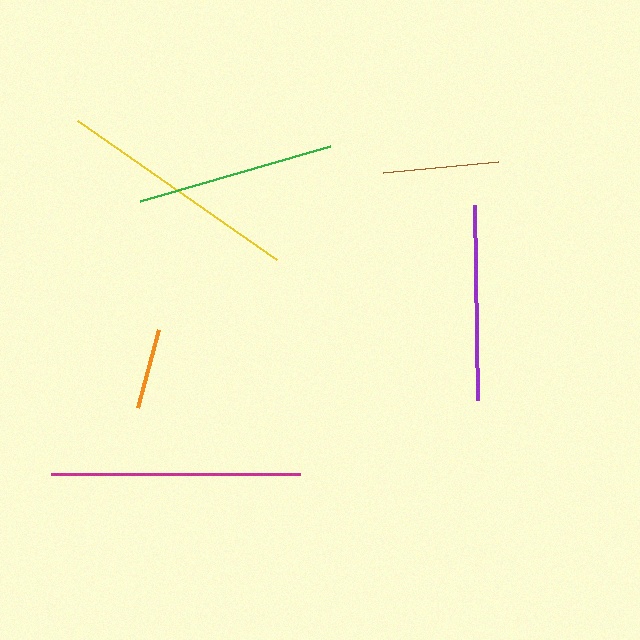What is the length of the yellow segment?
The yellow segment is approximately 243 pixels long.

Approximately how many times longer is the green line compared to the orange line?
The green line is approximately 2.4 times the length of the orange line.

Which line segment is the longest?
The magenta line is the longest at approximately 249 pixels.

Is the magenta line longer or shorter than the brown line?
The magenta line is longer than the brown line.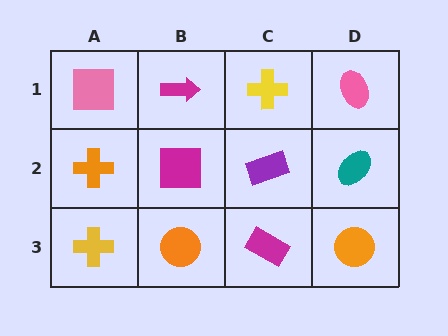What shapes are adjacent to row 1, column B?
A magenta square (row 2, column B), a pink square (row 1, column A), a yellow cross (row 1, column C).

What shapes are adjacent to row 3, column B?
A magenta square (row 2, column B), a yellow cross (row 3, column A), a magenta rectangle (row 3, column C).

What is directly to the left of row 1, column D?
A yellow cross.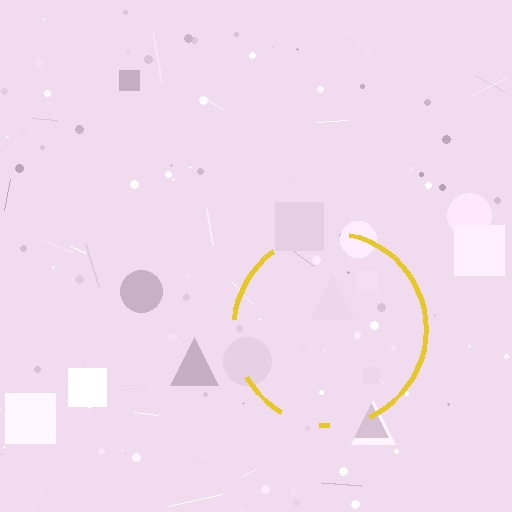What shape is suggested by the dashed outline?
The dashed outline suggests a circle.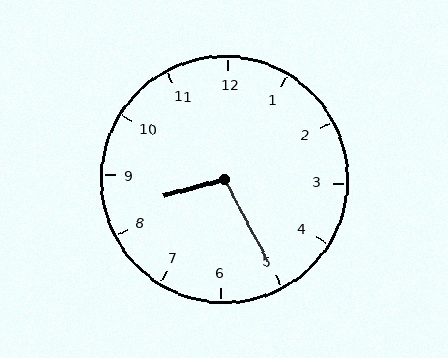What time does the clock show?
8:25.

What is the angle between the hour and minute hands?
Approximately 102 degrees.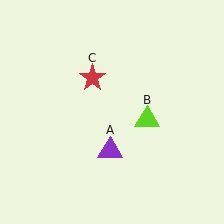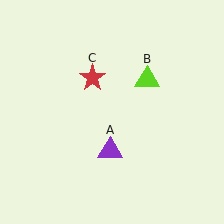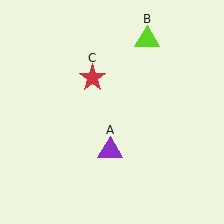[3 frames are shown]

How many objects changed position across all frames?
1 object changed position: lime triangle (object B).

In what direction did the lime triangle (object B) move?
The lime triangle (object B) moved up.